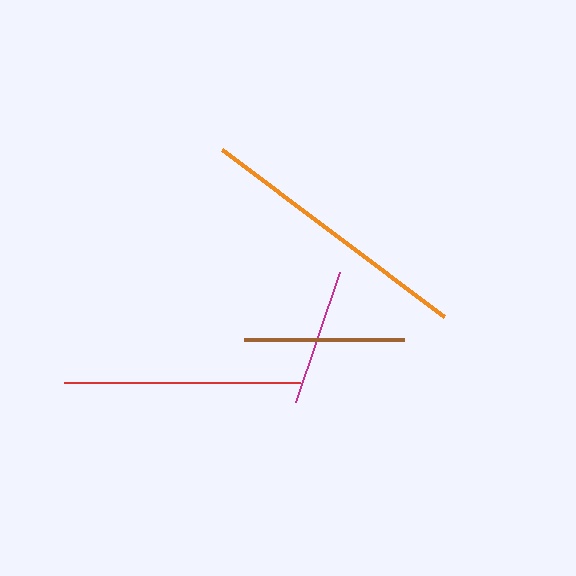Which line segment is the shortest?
The magenta line is the shortest at approximately 138 pixels.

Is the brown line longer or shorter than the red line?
The red line is longer than the brown line.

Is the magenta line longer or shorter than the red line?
The red line is longer than the magenta line.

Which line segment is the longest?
The orange line is the longest at approximately 278 pixels.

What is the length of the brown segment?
The brown segment is approximately 161 pixels long.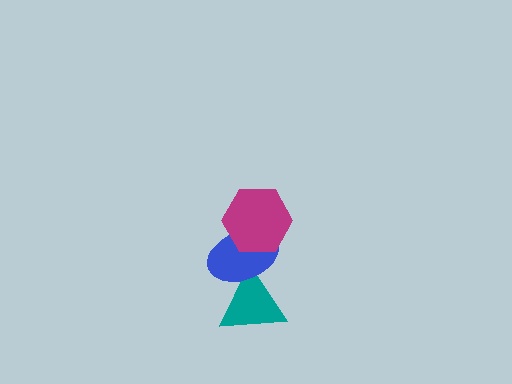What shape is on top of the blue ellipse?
The magenta hexagon is on top of the blue ellipse.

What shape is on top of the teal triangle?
The blue ellipse is on top of the teal triangle.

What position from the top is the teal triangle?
The teal triangle is 3rd from the top.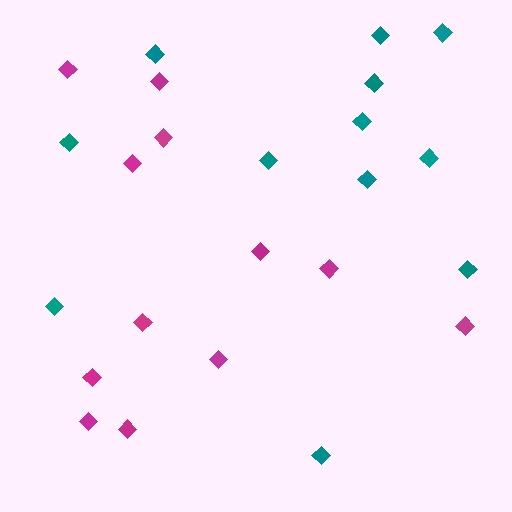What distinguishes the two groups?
There are 2 groups: one group of magenta diamonds (12) and one group of teal diamonds (12).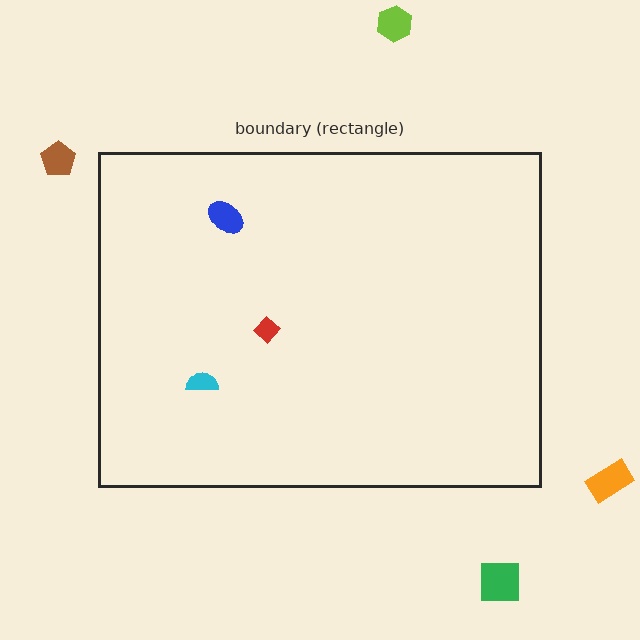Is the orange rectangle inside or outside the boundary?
Outside.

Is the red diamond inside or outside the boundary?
Inside.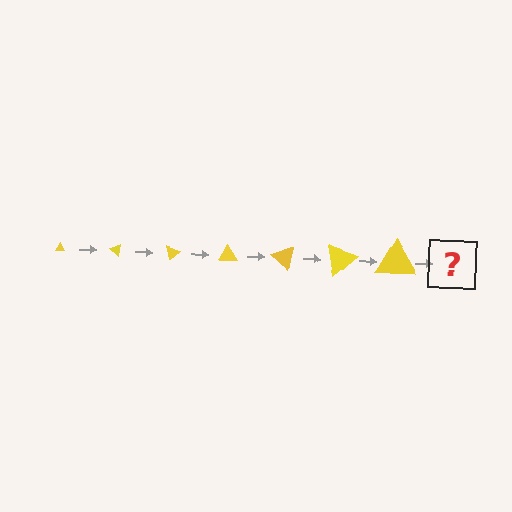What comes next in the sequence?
The next element should be a triangle, larger than the previous one and rotated 280 degrees from the start.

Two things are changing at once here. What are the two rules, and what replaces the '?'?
The two rules are that the triangle grows larger each step and it rotates 40 degrees each step. The '?' should be a triangle, larger than the previous one and rotated 280 degrees from the start.